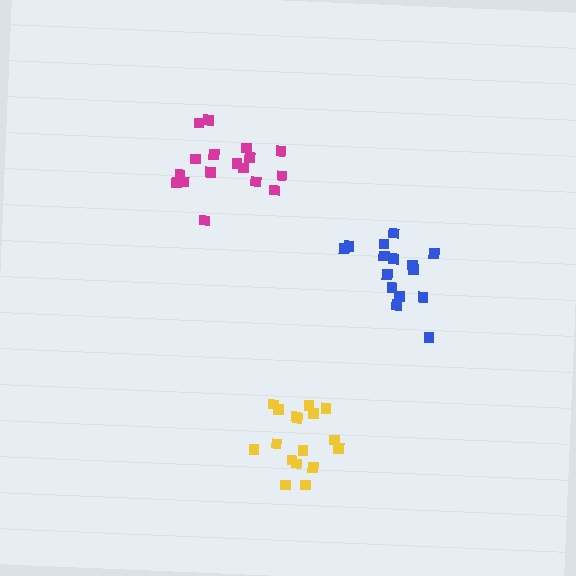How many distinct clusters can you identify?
There are 3 distinct clusters.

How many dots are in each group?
Group 1: 17 dots, Group 2: 15 dots, Group 3: 17 dots (49 total).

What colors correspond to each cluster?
The clusters are colored: magenta, blue, yellow.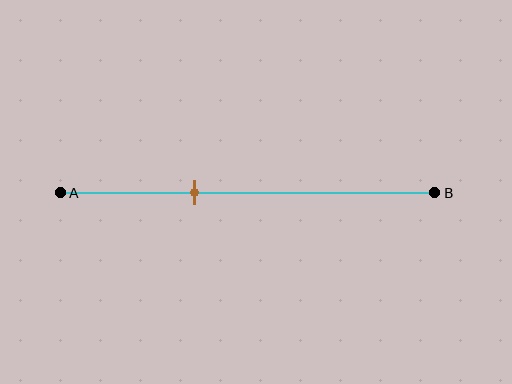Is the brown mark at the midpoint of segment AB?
No, the mark is at about 35% from A, not at the 50% midpoint.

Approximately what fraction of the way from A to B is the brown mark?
The brown mark is approximately 35% of the way from A to B.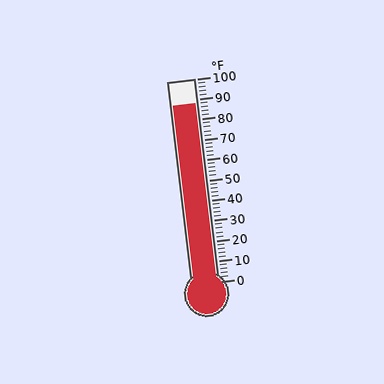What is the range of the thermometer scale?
The thermometer scale ranges from 0°F to 100°F.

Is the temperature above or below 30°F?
The temperature is above 30°F.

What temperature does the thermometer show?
The thermometer shows approximately 88°F.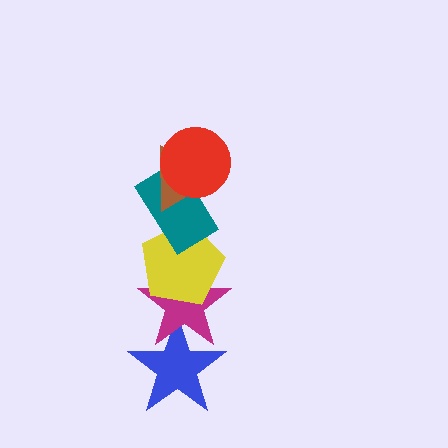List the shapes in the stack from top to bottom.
From top to bottom: the red circle, the brown triangle, the teal rectangle, the yellow pentagon, the magenta star, the blue star.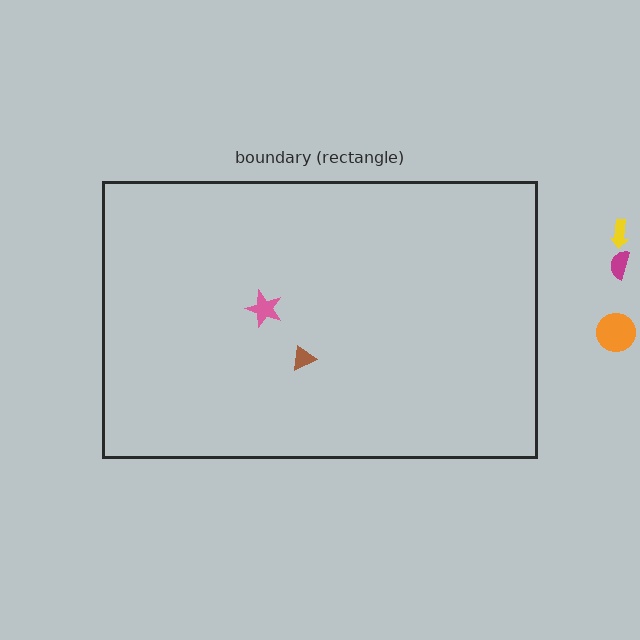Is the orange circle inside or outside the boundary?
Outside.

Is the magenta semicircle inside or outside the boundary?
Outside.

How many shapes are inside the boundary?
2 inside, 3 outside.